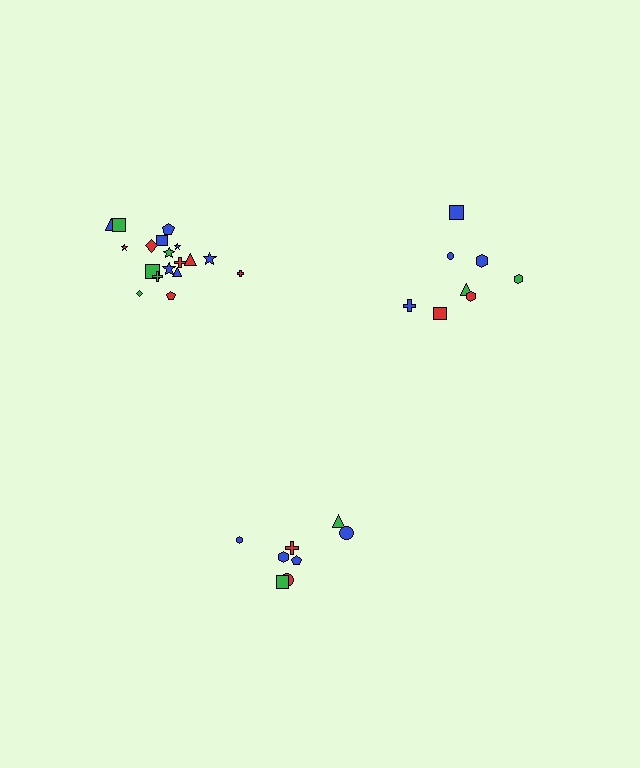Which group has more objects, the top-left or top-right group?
The top-left group.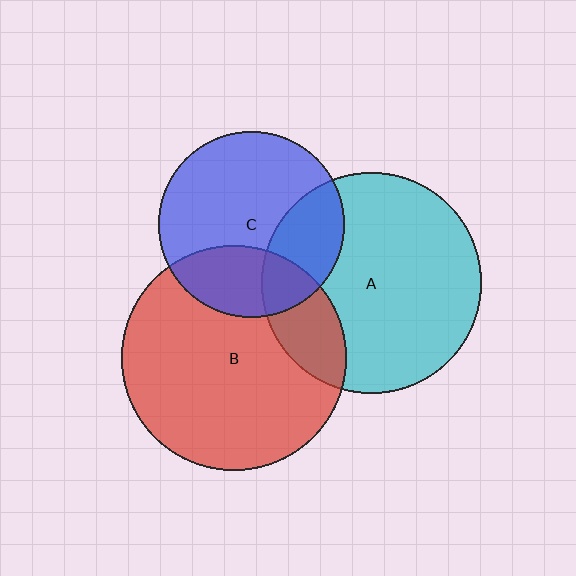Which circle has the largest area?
Circle B (red).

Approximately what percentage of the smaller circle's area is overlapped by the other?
Approximately 25%.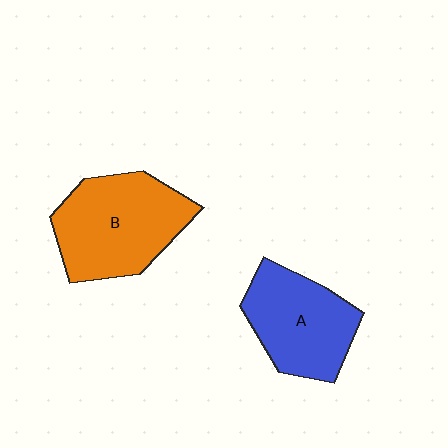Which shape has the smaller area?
Shape A (blue).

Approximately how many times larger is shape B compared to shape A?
Approximately 1.2 times.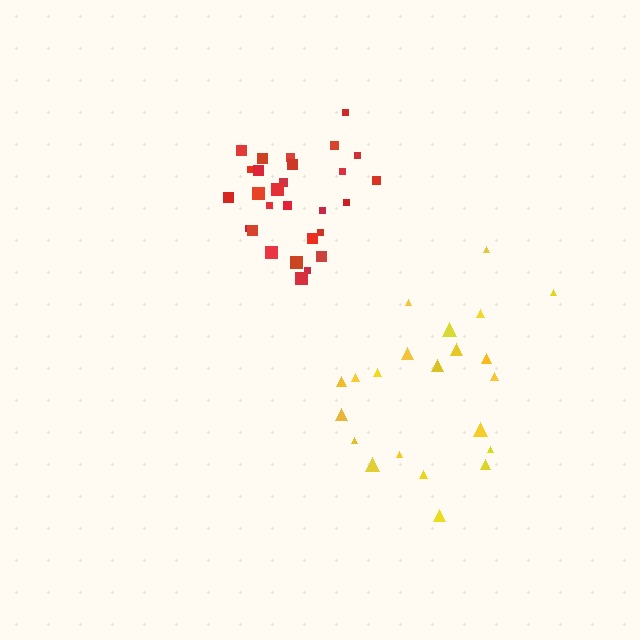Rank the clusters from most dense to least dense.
red, yellow.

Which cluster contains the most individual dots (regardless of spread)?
Red (28).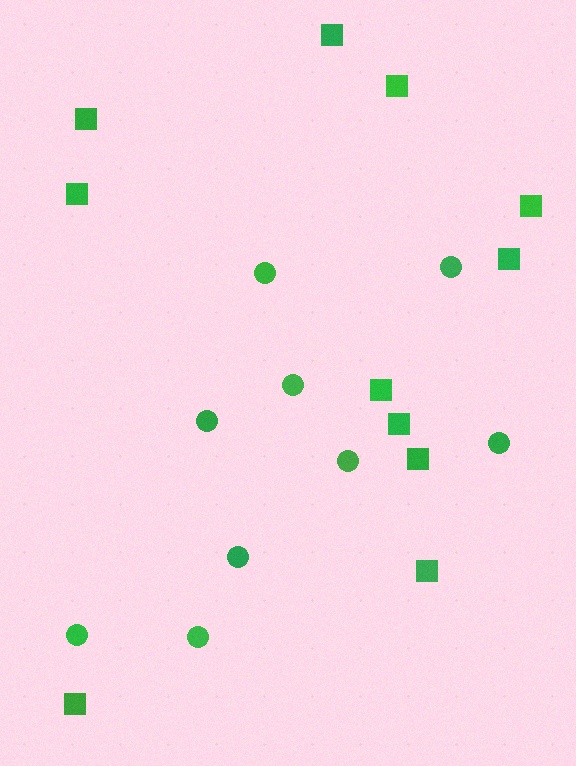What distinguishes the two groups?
There are 2 groups: one group of circles (9) and one group of squares (11).